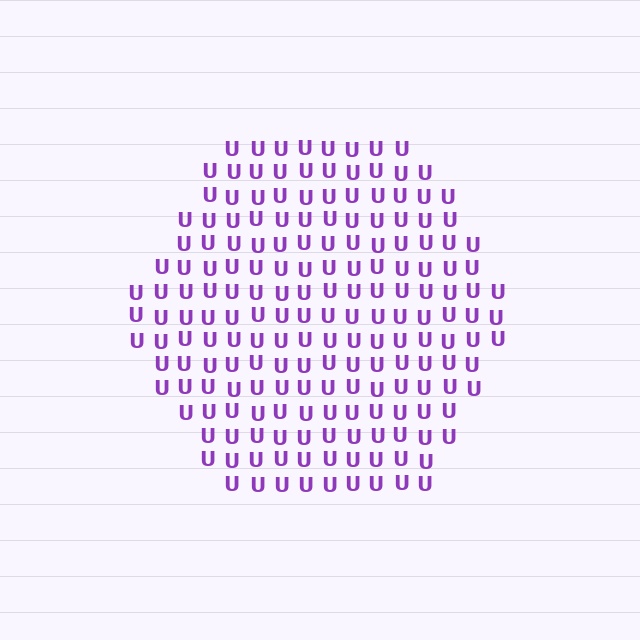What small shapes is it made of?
It is made of small letter U's.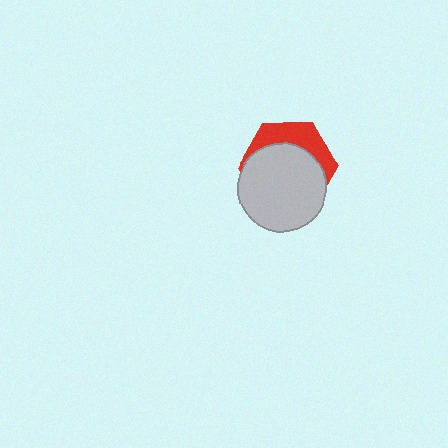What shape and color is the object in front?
The object in front is a light gray circle.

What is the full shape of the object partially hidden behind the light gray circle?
The partially hidden object is a red hexagon.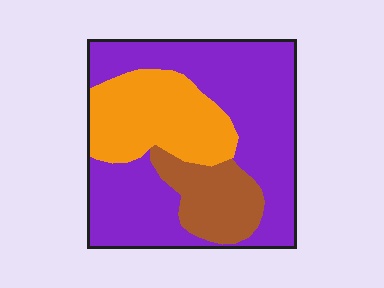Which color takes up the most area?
Purple, at roughly 60%.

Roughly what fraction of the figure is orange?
Orange covers roughly 25% of the figure.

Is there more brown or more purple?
Purple.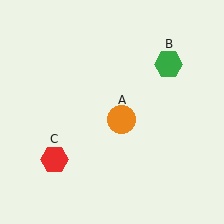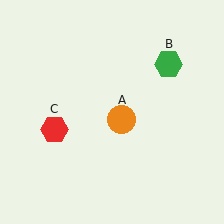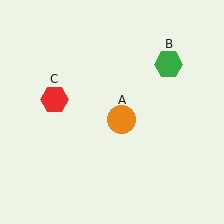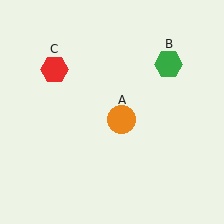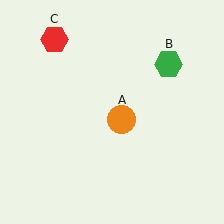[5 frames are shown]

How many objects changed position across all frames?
1 object changed position: red hexagon (object C).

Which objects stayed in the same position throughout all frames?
Orange circle (object A) and green hexagon (object B) remained stationary.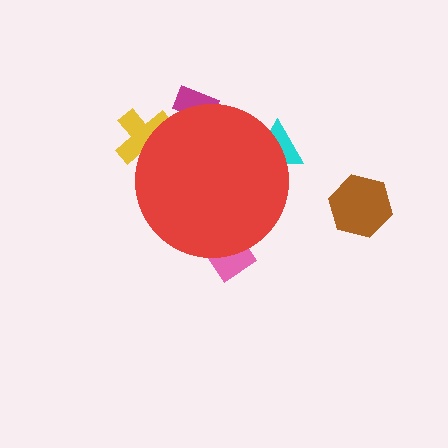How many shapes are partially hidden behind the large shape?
4 shapes are partially hidden.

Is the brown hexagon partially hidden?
No, the brown hexagon is fully visible.